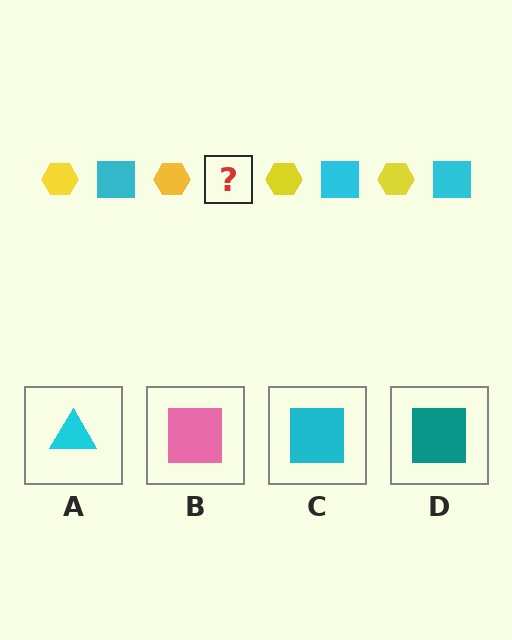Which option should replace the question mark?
Option C.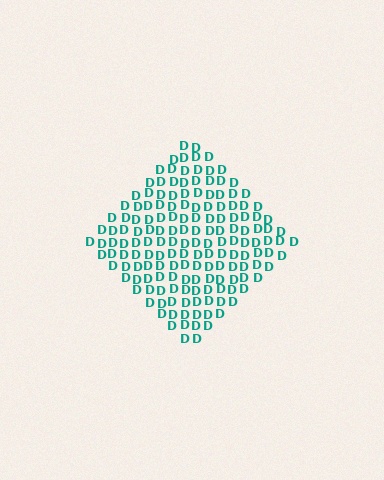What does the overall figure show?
The overall figure shows a diamond.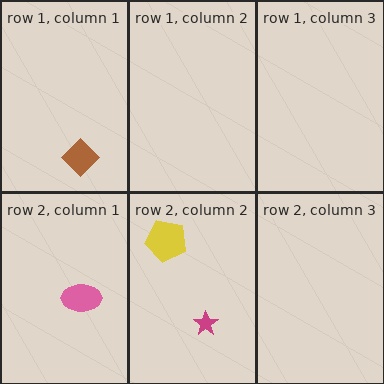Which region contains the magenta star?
The row 2, column 2 region.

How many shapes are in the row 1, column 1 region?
1.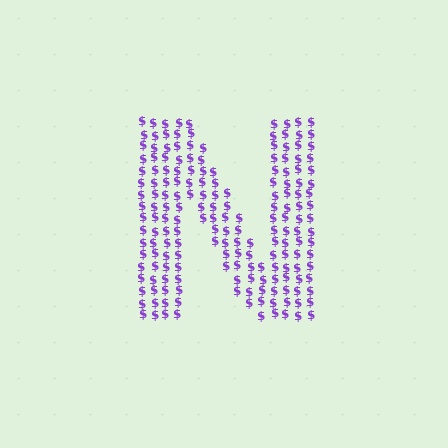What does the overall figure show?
The overall figure shows the letter N.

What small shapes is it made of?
It is made of small dollar signs.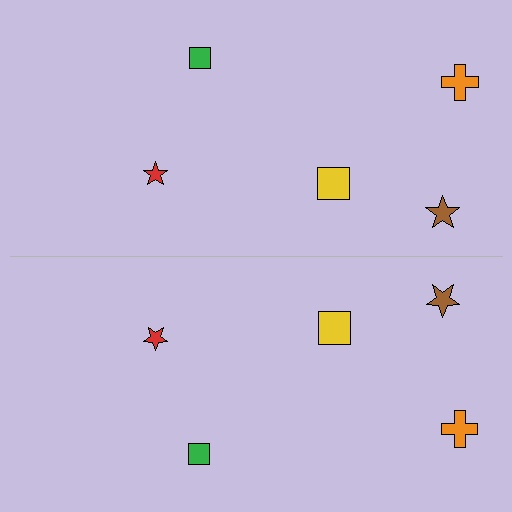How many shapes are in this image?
There are 10 shapes in this image.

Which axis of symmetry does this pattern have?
The pattern has a horizontal axis of symmetry running through the center of the image.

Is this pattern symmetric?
Yes, this pattern has bilateral (reflection) symmetry.